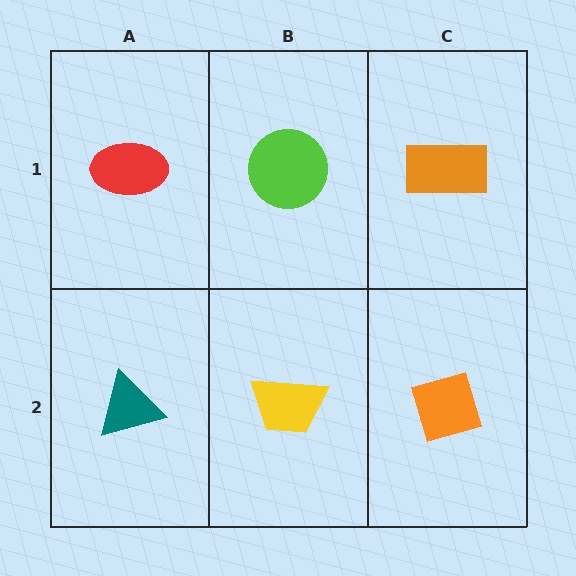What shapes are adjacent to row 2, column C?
An orange rectangle (row 1, column C), a yellow trapezoid (row 2, column B).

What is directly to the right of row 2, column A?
A yellow trapezoid.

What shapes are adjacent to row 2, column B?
A lime circle (row 1, column B), a teal triangle (row 2, column A), an orange diamond (row 2, column C).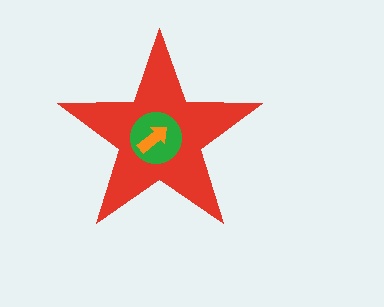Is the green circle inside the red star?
Yes.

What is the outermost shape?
The red star.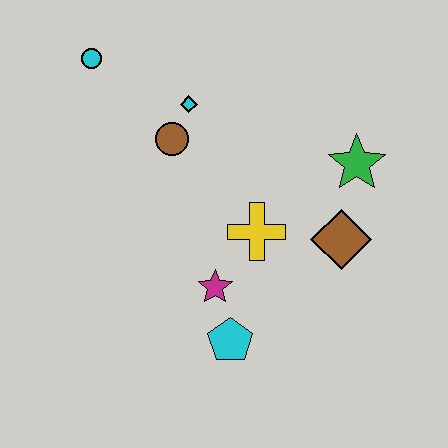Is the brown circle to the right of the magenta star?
No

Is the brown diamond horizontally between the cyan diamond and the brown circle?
No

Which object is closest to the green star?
The brown diamond is closest to the green star.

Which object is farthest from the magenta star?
The cyan circle is farthest from the magenta star.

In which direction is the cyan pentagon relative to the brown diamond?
The cyan pentagon is to the left of the brown diamond.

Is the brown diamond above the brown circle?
No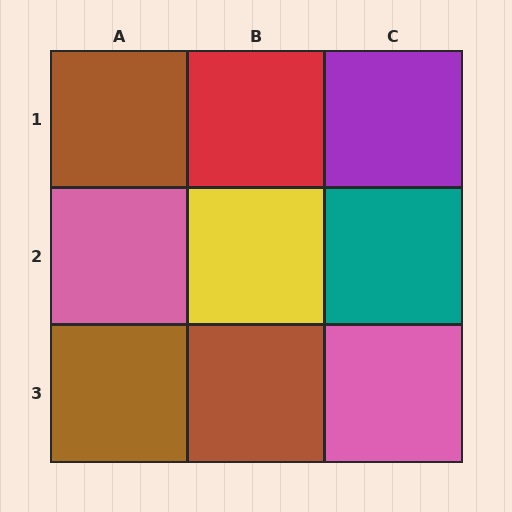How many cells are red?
1 cell is red.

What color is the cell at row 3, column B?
Brown.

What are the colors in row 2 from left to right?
Pink, yellow, teal.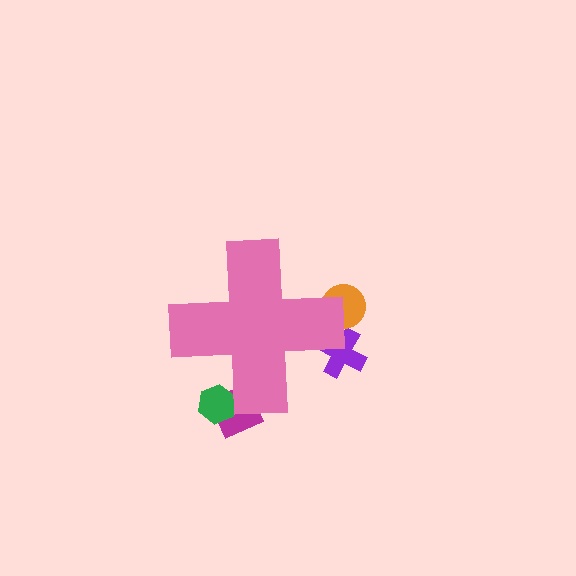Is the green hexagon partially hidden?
Yes, the green hexagon is partially hidden behind the pink cross.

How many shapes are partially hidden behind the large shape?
4 shapes are partially hidden.